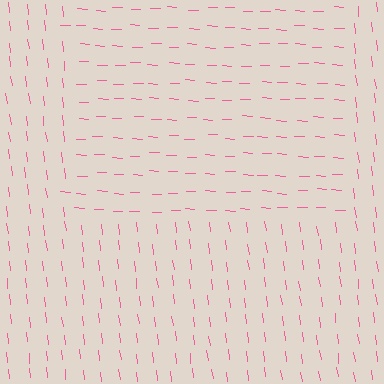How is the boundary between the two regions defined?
The boundary is defined purely by a change in line orientation (approximately 80 degrees difference). All lines are the same color and thickness.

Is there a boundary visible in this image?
Yes, there is a texture boundary formed by a change in line orientation.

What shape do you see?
I see a rectangle.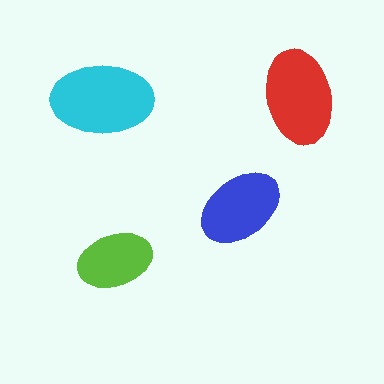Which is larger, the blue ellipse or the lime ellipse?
The blue one.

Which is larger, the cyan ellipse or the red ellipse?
The cyan one.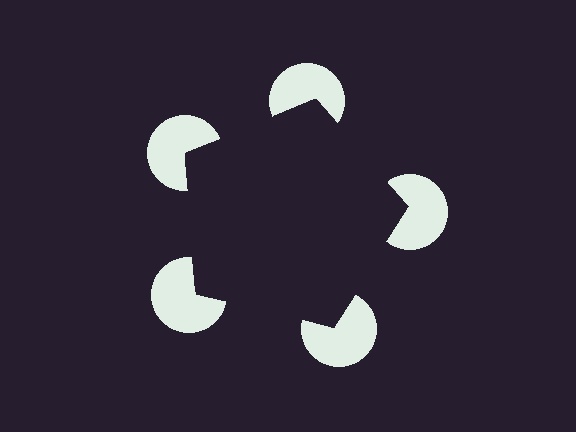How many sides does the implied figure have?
5 sides.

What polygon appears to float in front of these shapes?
An illusory pentagon — its edges are inferred from the aligned wedge cuts in the pac-man discs, not physically drawn.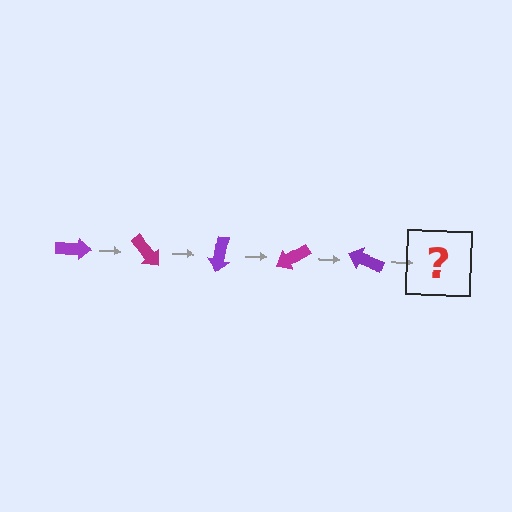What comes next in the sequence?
The next element should be a magenta arrow, rotated 250 degrees from the start.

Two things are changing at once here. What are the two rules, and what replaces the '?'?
The two rules are that it rotates 50 degrees each step and the color cycles through purple and magenta. The '?' should be a magenta arrow, rotated 250 degrees from the start.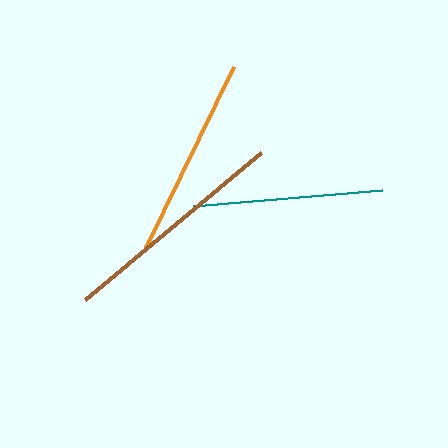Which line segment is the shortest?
The teal line is the shortest at approximately 190 pixels.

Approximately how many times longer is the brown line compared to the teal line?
The brown line is approximately 1.2 times the length of the teal line.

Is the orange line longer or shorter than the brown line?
The brown line is longer than the orange line.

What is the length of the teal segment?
The teal segment is approximately 190 pixels long.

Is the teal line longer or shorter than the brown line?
The brown line is longer than the teal line.